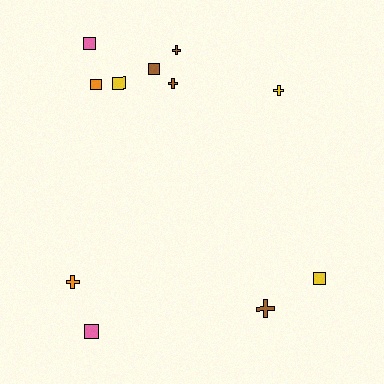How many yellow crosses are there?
There is 1 yellow cross.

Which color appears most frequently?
Brown, with 4 objects.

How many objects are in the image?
There are 11 objects.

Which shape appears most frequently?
Square, with 6 objects.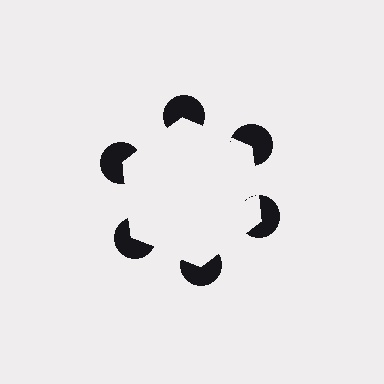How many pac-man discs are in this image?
There are 6 — one at each vertex of the illusory hexagon.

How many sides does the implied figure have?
6 sides.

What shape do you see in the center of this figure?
An illusory hexagon — its edges are inferred from the aligned wedge cuts in the pac-man discs, not physically drawn.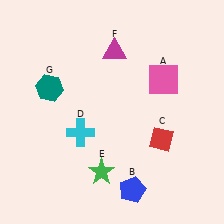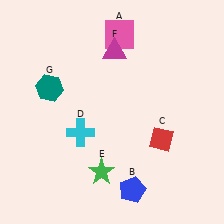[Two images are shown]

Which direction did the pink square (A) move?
The pink square (A) moved up.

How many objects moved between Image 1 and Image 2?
1 object moved between the two images.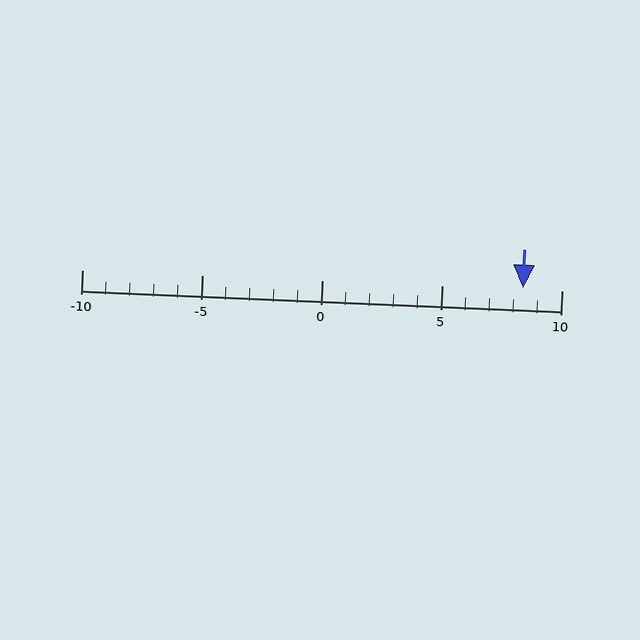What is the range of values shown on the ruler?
The ruler shows values from -10 to 10.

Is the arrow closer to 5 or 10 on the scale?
The arrow is closer to 10.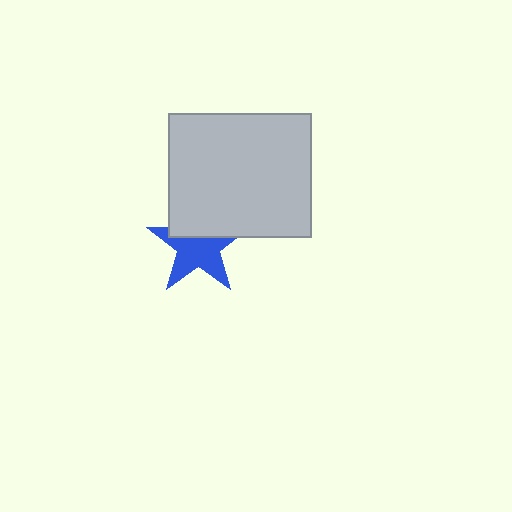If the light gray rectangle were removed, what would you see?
You would see the complete blue star.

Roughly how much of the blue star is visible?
About half of it is visible (roughly 64%).